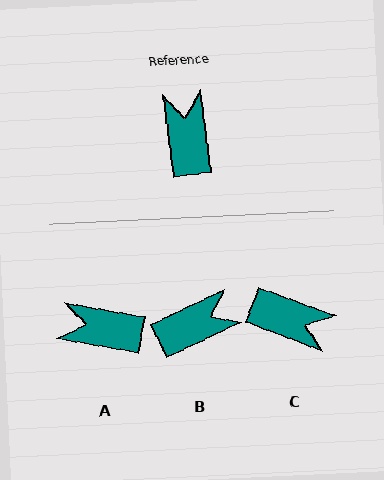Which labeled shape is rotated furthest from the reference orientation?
C, about 118 degrees away.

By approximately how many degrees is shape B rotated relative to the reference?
Approximately 72 degrees clockwise.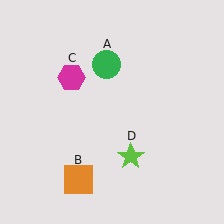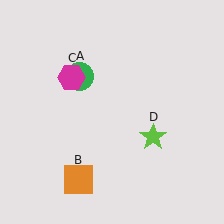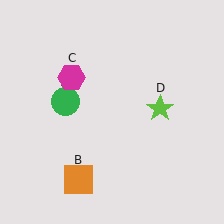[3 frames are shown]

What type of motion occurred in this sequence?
The green circle (object A), lime star (object D) rotated counterclockwise around the center of the scene.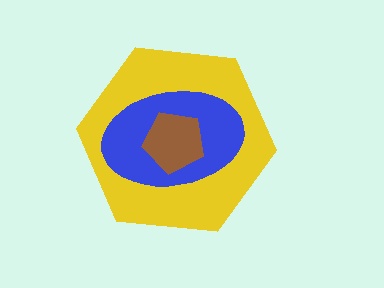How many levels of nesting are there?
3.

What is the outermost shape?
The yellow hexagon.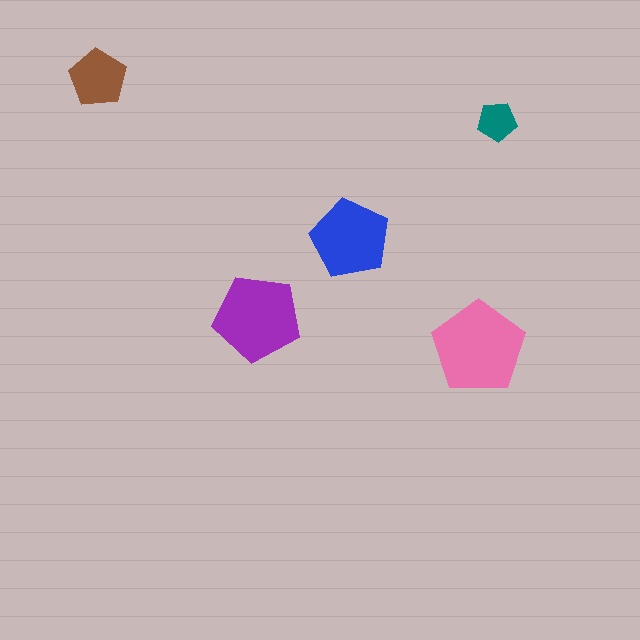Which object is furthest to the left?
The brown pentagon is leftmost.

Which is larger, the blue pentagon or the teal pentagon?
The blue one.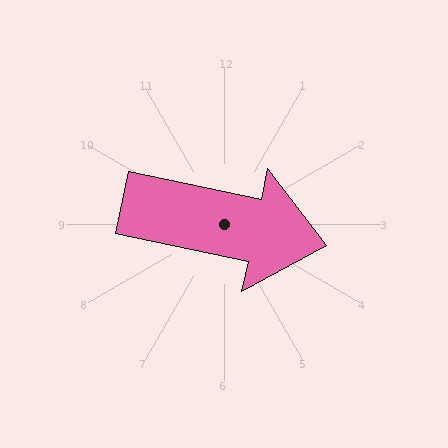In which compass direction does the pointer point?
East.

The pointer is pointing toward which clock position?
Roughly 3 o'clock.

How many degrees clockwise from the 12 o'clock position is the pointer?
Approximately 102 degrees.